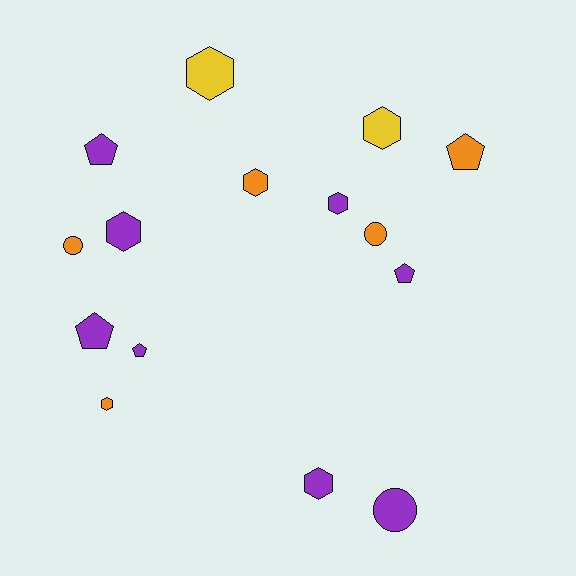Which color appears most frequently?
Purple, with 8 objects.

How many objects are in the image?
There are 15 objects.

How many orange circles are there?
There are 2 orange circles.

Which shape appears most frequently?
Hexagon, with 7 objects.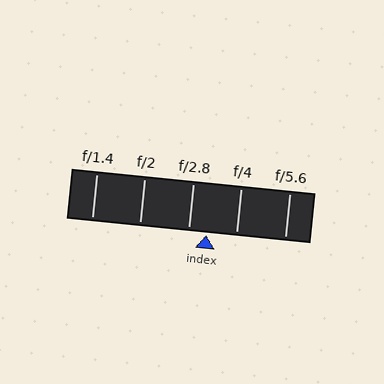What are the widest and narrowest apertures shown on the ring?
The widest aperture shown is f/1.4 and the narrowest is f/5.6.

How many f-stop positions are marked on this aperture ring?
There are 5 f-stop positions marked.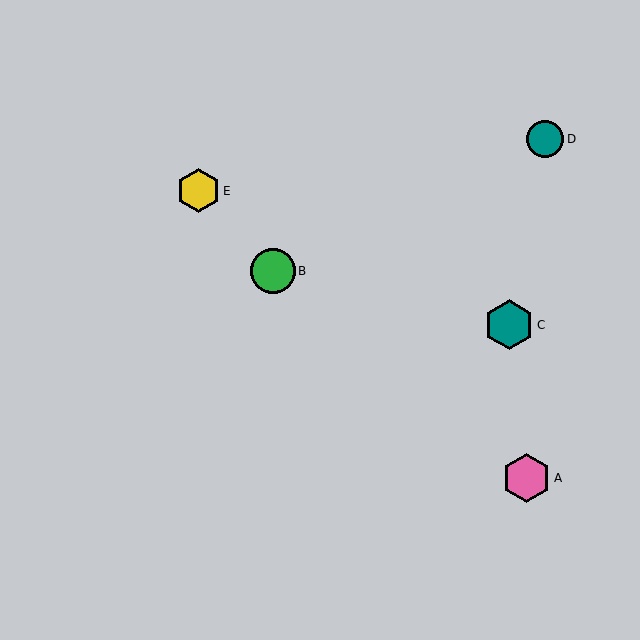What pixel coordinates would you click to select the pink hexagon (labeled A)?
Click at (526, 478) to select the pink hexagon A.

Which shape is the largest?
The teal hexagon (labeled C) is the largest.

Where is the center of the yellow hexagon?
The center of the yellow hexagon is at (198, 191).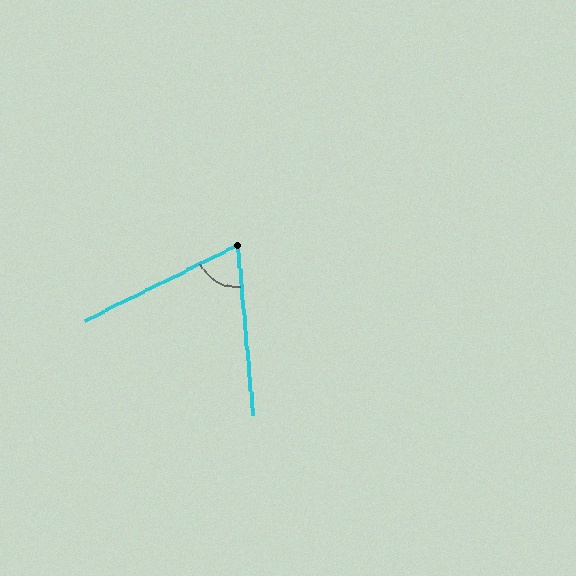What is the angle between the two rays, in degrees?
Approximately 69 degrees.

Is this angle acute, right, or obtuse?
It is acute.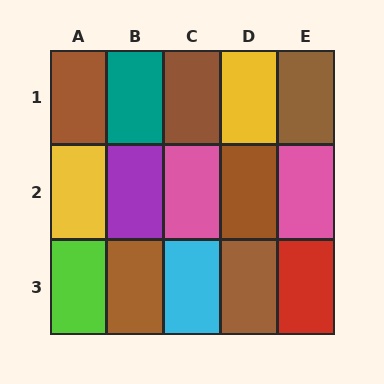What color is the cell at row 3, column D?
Brown.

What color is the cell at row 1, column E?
Brown.